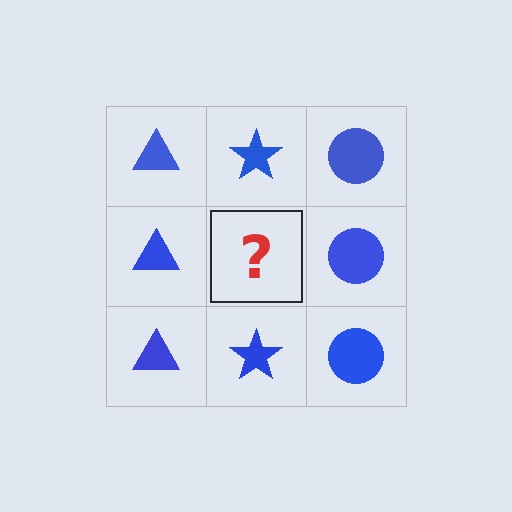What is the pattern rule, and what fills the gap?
The rule is that each column has a consistent shape. The gap should be filled with a blue star.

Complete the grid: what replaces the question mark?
The question mark should be replaced with a blue star.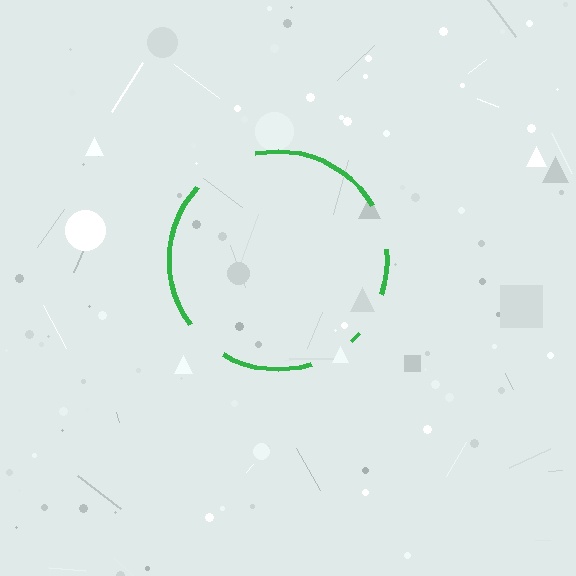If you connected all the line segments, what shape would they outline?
They would outline a circle.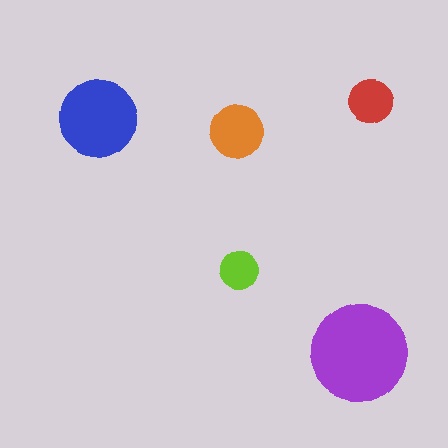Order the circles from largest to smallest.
the purple one, the blue one, the orange one, the red one, the lime one.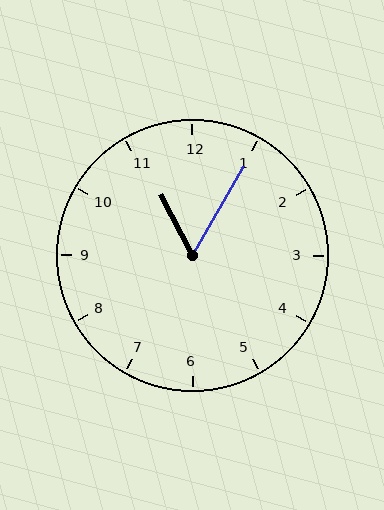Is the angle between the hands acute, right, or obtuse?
It is acute.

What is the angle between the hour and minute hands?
Approximately 58 degrees.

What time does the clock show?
11:05.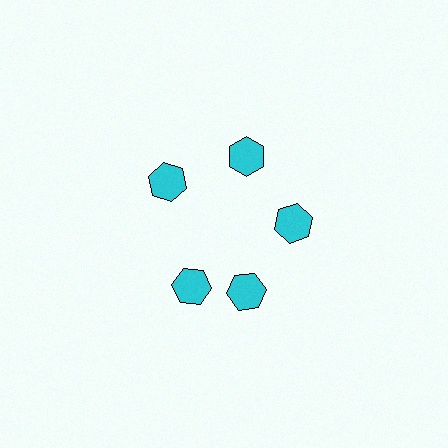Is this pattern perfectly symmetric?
No. The 5 cyan hexagons are arranged in a ring, but one element near the 8 o'clock position is rotated out of alignment along the ring, breaking the 5-fold rotational symmetry.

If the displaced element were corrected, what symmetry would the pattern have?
It would have 5-fold rotational symmetry — the pattern would map onto itself every 72 degrees.